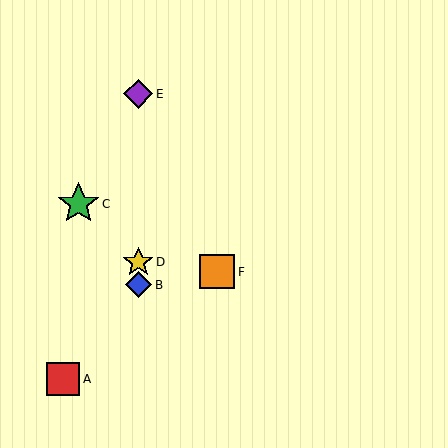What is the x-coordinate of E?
Object E is at x≈138.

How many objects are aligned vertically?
3 objects (B, D, E) are aligned vertically.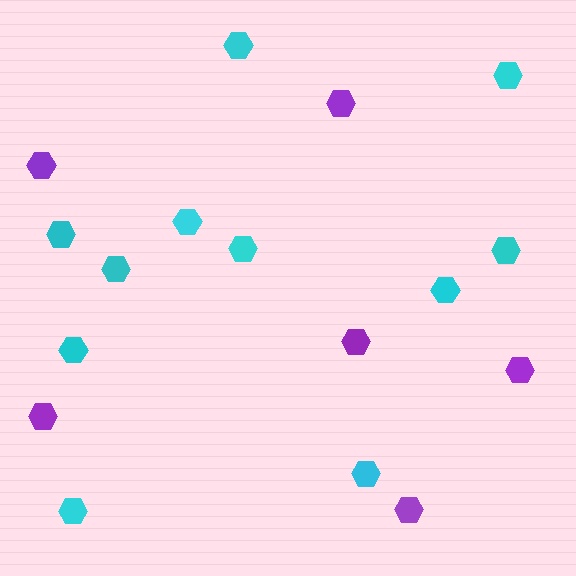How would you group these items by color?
There are 2 groups: one group of purple hexagons (6) and one group of cyan hexagons (11).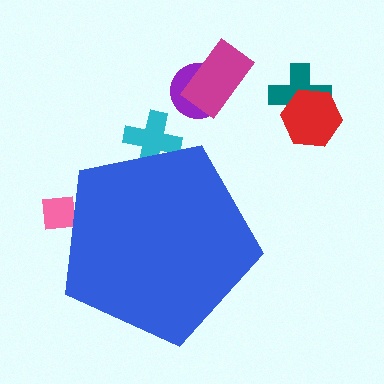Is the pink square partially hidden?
Yes, the pink square is partially hidden behind the blue pentagon.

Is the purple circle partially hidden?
No, the purple circle is fully visible.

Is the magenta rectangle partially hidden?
No, the magenta rectangle is fully visible.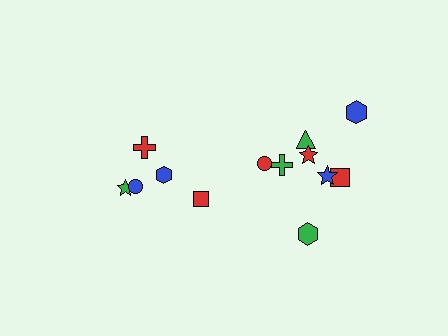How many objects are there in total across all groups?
There are 13 objects.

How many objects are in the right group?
There are 8 objects.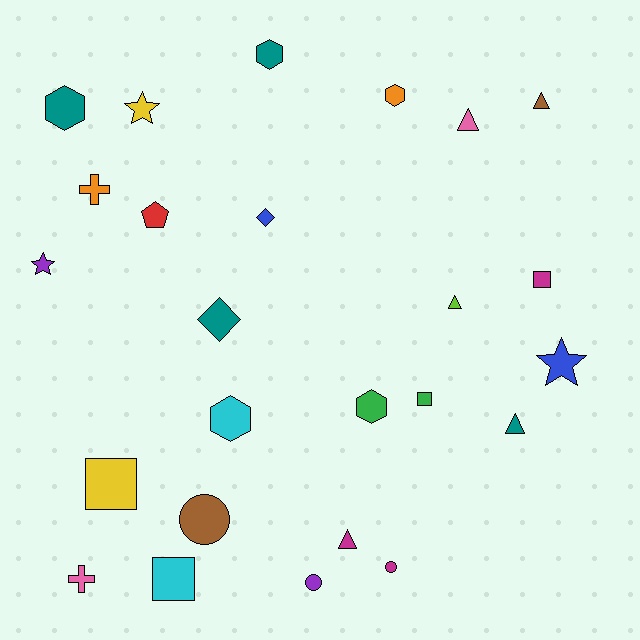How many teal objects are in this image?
There are 4 teal objects.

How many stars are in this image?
There are 3 stars.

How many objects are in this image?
There are 25 objects.